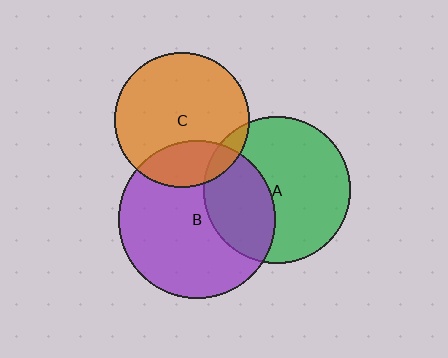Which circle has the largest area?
Circle B (purple).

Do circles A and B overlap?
Yes.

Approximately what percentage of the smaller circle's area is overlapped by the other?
Approximately 35%.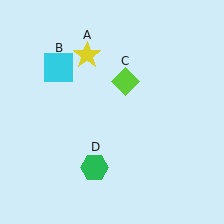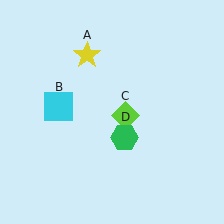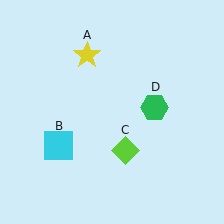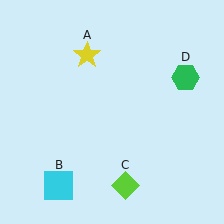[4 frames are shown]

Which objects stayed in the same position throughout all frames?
Yellow star (object A) remained stationary.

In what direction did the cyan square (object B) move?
The cyan square (object B) moved down.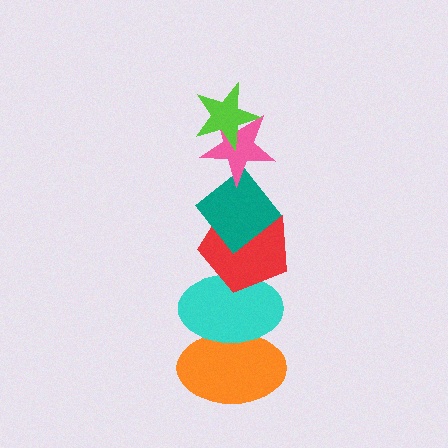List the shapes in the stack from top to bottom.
From top to bottom: the lime star, the pink star, the teal diamond, the red pentagon, the cyan ellipse, the orange ellipse.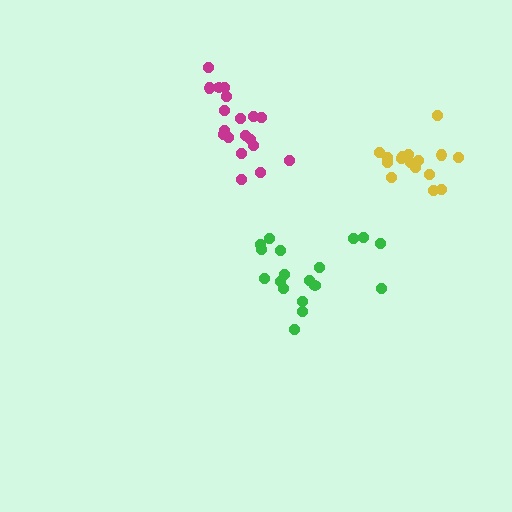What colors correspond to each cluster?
The clusters are colored: green, magenta, yellow.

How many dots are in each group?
Group 1: 18 dots, Group 2: 19 dots, Group 3: 16 dots (53 total).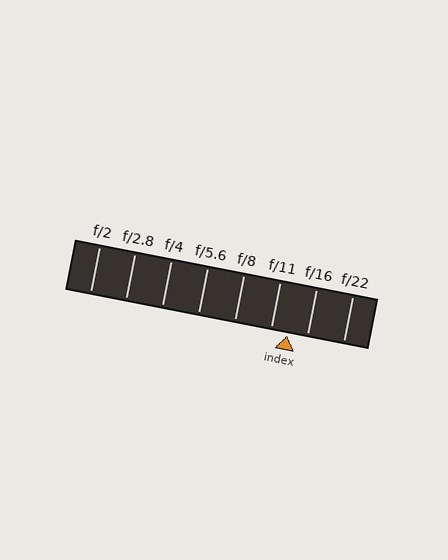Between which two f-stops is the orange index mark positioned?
The index mark is between f/11 and f/16.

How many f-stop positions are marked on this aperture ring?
There are 8 f-stop positions marked.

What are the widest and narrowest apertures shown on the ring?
The widest aperture shown is f/2 and the narrowest is f/22.